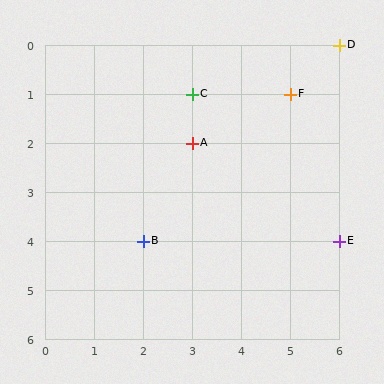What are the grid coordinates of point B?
Point B is at grid coordinates (2, 4).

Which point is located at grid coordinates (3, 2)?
Point A is at (3, 2).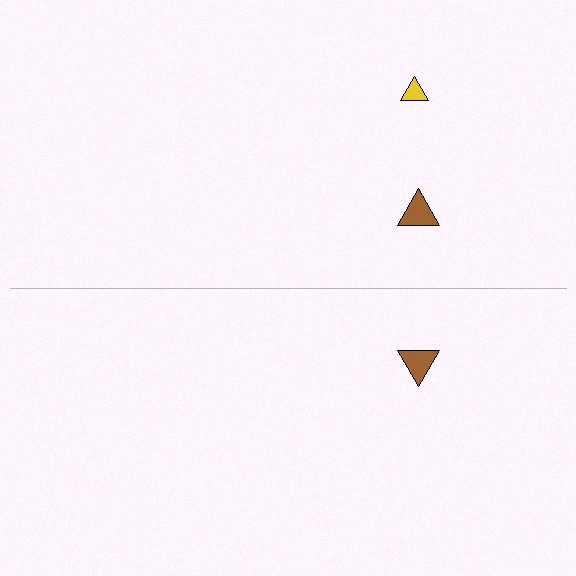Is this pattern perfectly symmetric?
No, the pattern is not perfectly symmetric. A yellow triangle is missing from the bottom side.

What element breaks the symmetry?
A yellow triangle is missing from the bottom side.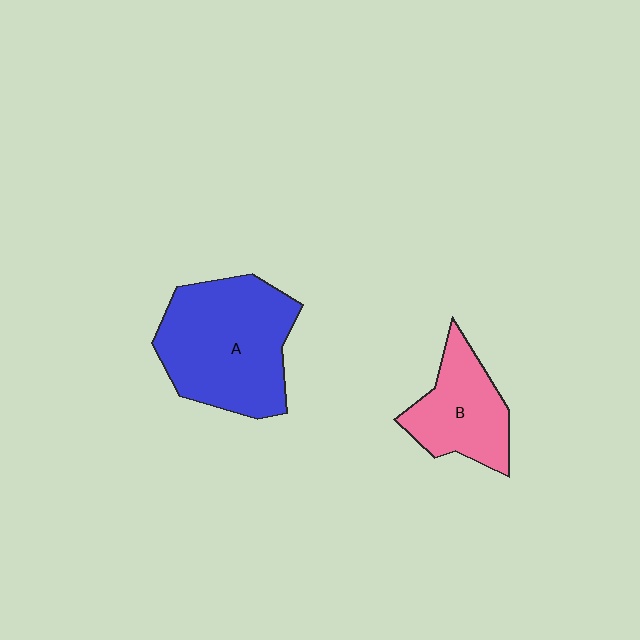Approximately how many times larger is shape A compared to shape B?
Approximately 1.7 times.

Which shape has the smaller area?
Shape B (pink).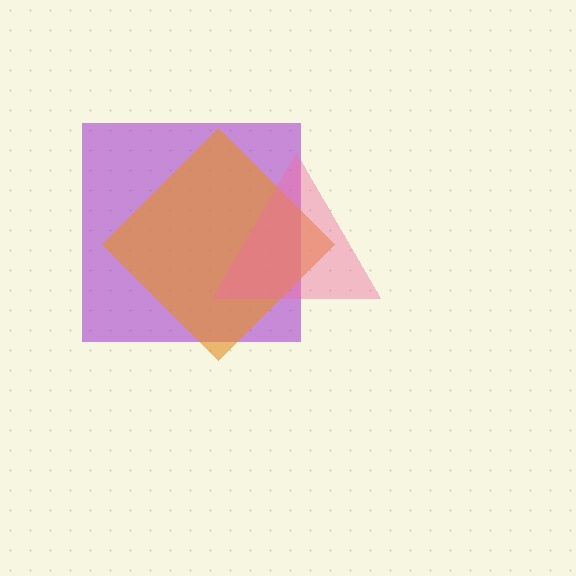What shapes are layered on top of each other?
The layered shapes are: a purple square, an orange diamond, a pink triangle.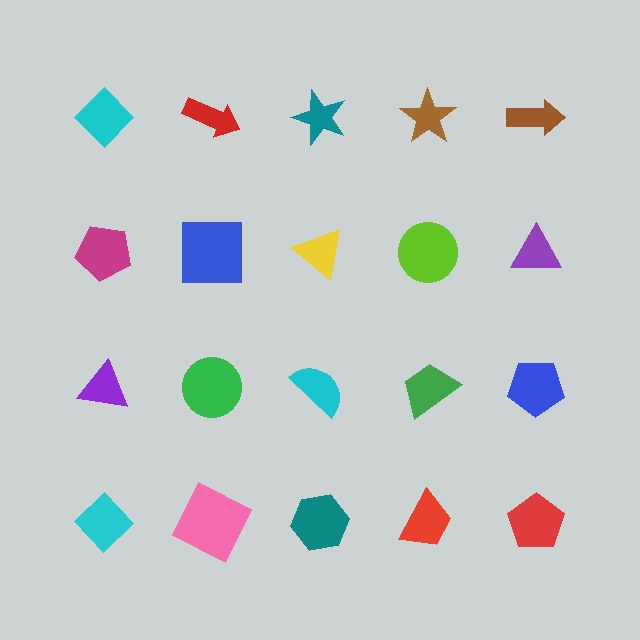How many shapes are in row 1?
5 shapes.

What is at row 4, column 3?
A teal hexagon.